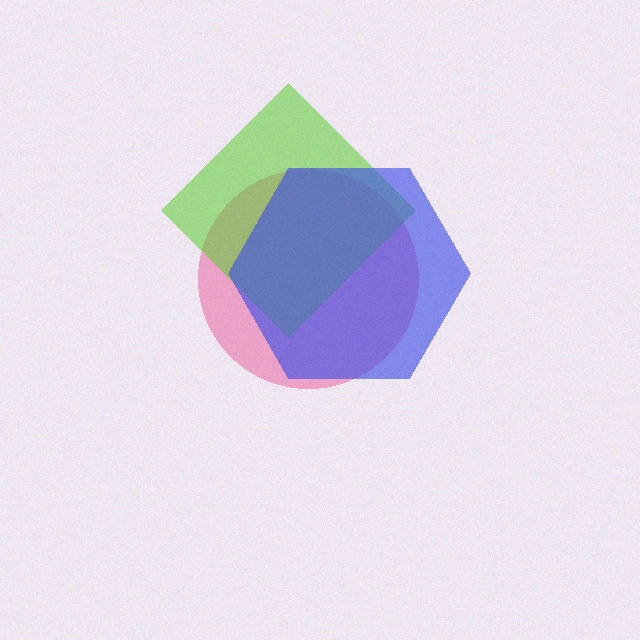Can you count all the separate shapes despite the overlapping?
Yes, there are 3 separate shapes.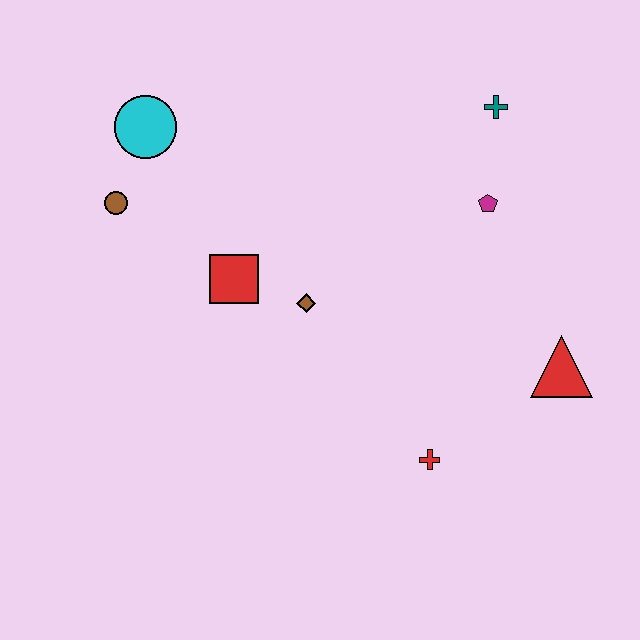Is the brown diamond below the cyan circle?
Yes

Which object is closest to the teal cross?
The magenta pentagon is closest to the teal cross.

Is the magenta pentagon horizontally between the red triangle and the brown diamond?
Yes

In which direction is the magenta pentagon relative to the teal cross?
The magenta pentagon is below the teal cross.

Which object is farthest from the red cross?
The cyan circle is farthest from the red cross.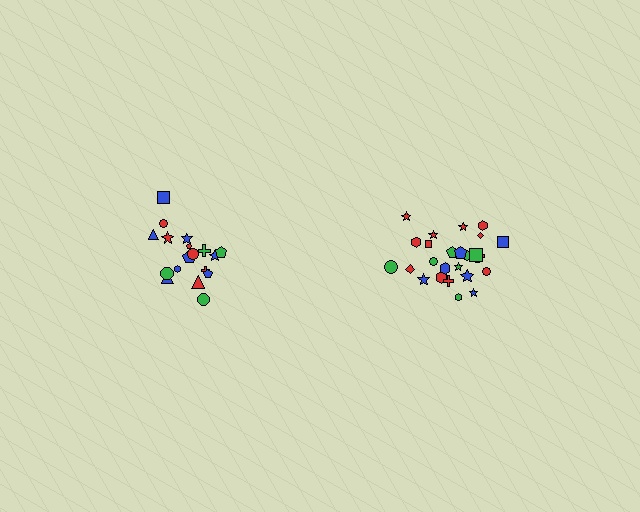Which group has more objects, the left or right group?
The right group.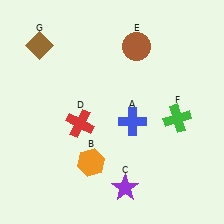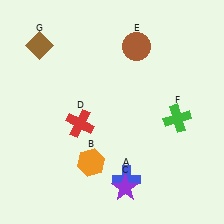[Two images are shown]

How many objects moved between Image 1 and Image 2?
1 object moved between the two images.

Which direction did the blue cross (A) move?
The blue cross (A) moved down.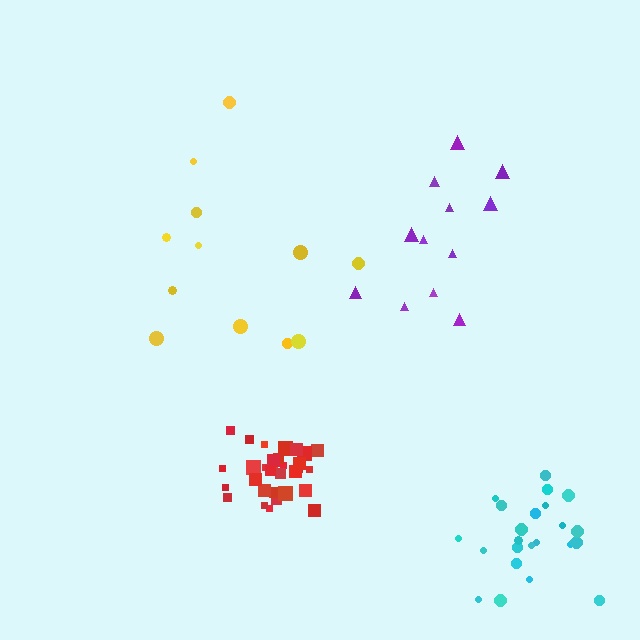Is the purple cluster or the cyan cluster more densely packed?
Cyan.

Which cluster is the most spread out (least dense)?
Yellow.